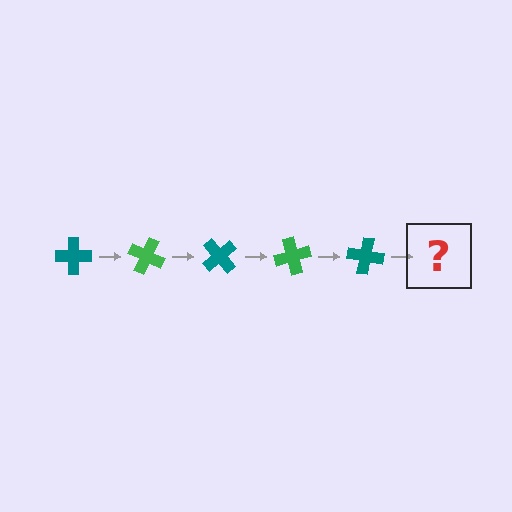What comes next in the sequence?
The next element should be a green cross, rotated 125 degrees from the start.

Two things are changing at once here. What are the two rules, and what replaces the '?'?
The two rules are that it rotates 25 degrees each step and the color cycles through teal and green. The '?' should be a green cross, rotated 125 degrees from the start.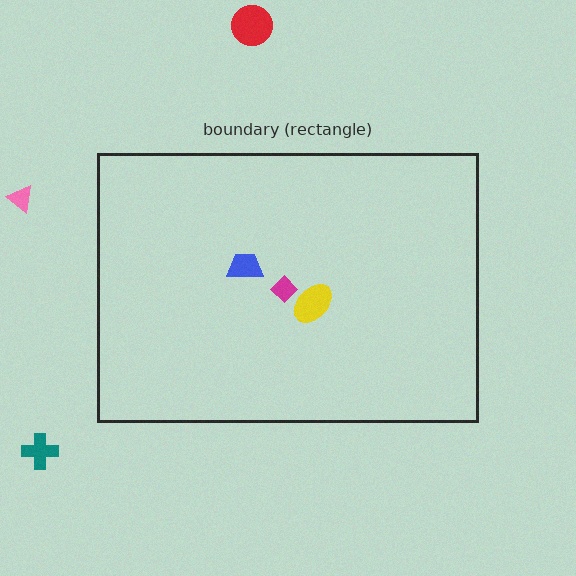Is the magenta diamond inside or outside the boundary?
Inside.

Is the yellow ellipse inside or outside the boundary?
Inside.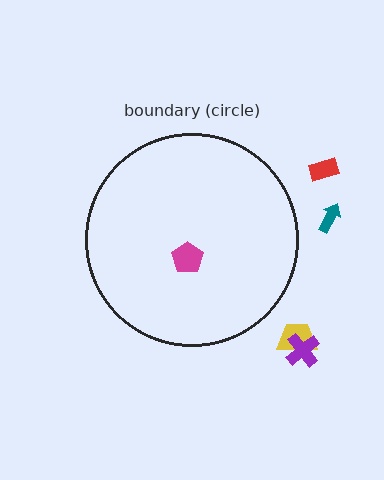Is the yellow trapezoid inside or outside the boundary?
Outside.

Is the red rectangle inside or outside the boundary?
Outside.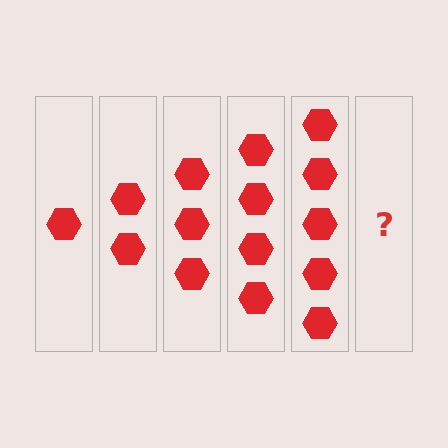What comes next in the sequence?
The next element should be 6 hexagons.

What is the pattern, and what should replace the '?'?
The pattern is that each step adds one more hexagon. The '?' should be 6 hexagons.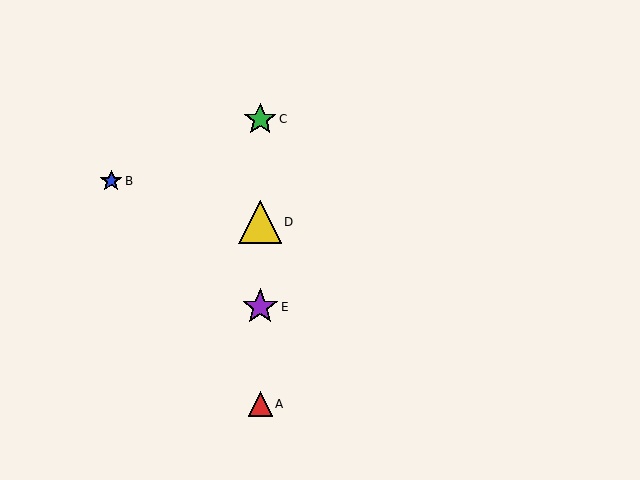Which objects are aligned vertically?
Objects A, C, D, E are aligned vertically.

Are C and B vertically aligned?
No, C is at x≈260 and B is at x≈111.